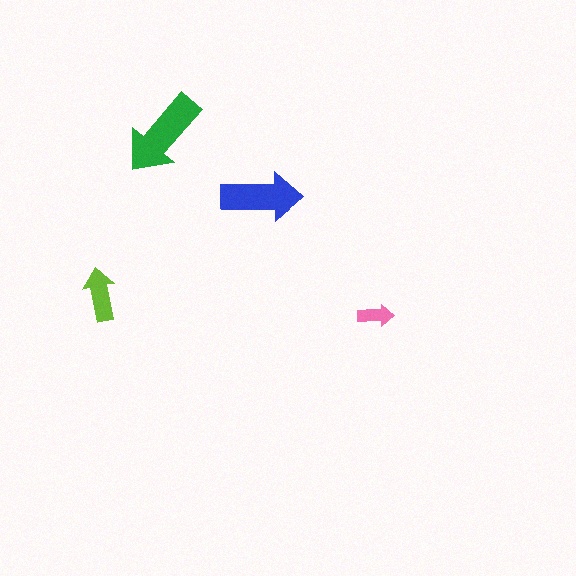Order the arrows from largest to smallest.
the green one, the blue one, the lime one, the pink one.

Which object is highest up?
The green arrow is topmost.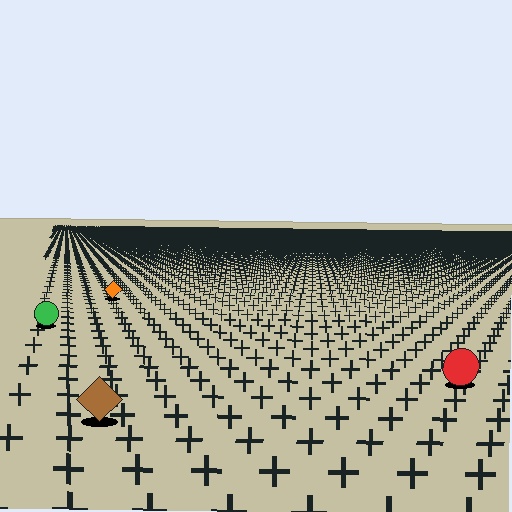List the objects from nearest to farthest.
From nearest to farthest: the brown diamond, the red circle, the green circle, the orange diamond.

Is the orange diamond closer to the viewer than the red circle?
No. The red circle is closer — you can tell from the texture gradient: the ground texture is coarser near it.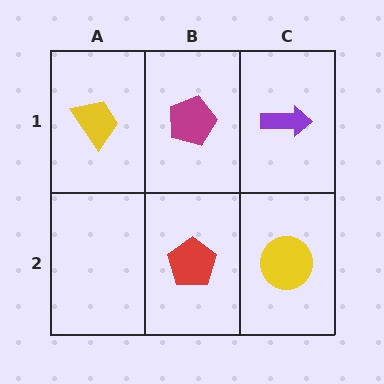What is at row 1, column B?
A magenta pentagon.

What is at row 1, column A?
A yellow trapezoid.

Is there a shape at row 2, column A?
No, that cell is empty.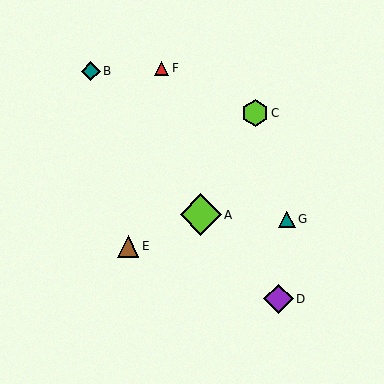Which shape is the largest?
The lime diamond (labeled A) is the largest.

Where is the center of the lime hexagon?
The center of the lime hexagon is at (255, 113).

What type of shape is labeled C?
Shape C is a lime hexagon.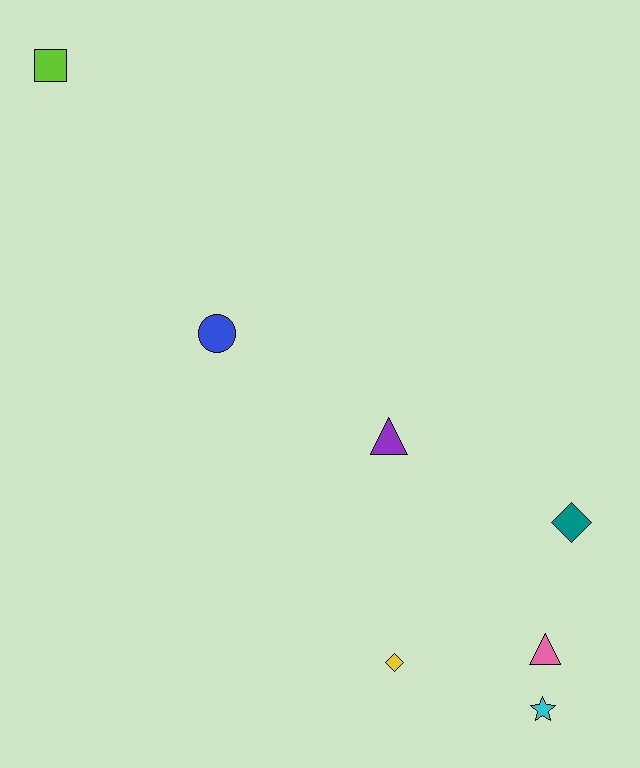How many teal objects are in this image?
There is 1 teal object.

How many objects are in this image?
There are 7 objects.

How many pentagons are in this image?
There are no pentagons.